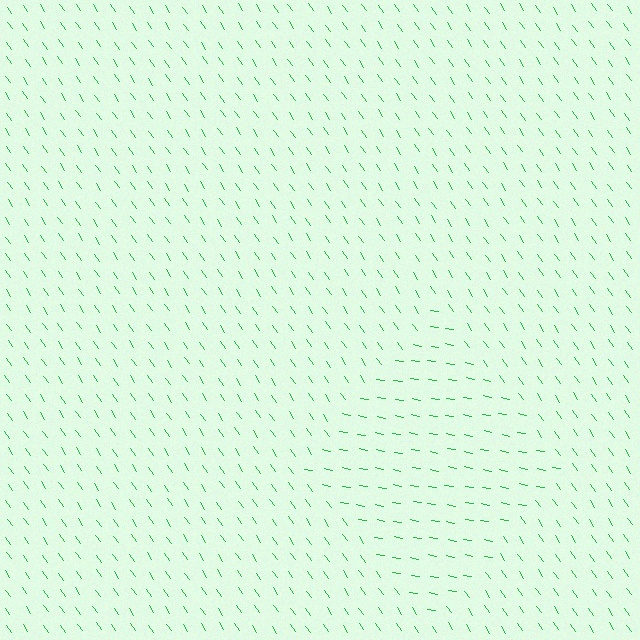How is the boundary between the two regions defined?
The boundary is defined purely by a change in line orientation (approximately 45 degrees difference). All lines are the same color and thickness.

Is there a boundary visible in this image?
Yes, there is a texture boundary formed by a change in line orientation.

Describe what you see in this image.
The image is filled with small green line segments. A diamond region in the image has lines oriented differently from the surrounding lines, creating a visible texture boundary.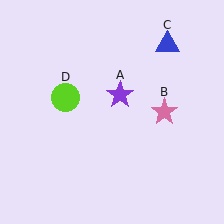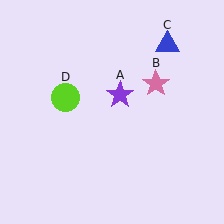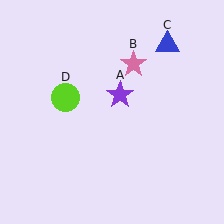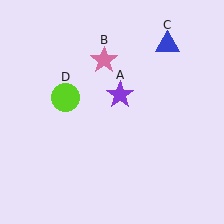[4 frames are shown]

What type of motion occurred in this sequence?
The pink star (object B) rotated counterclockwise around the center of the scene.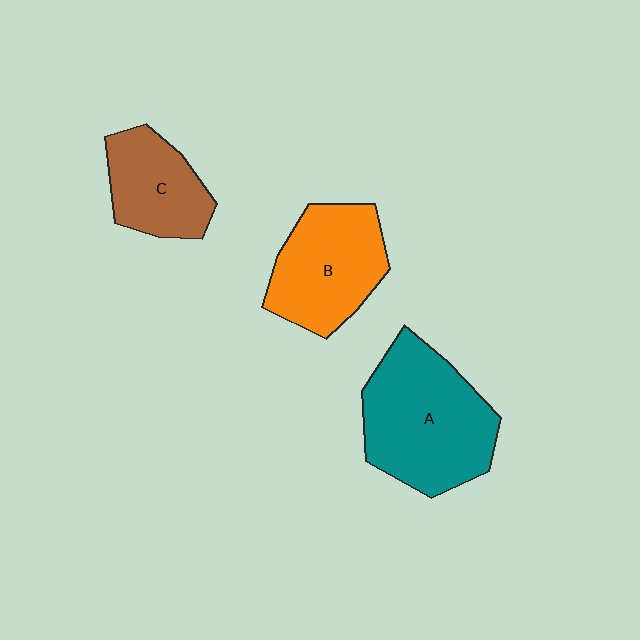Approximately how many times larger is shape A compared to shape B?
Approximately 1.3 times.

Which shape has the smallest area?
Shape C (brown).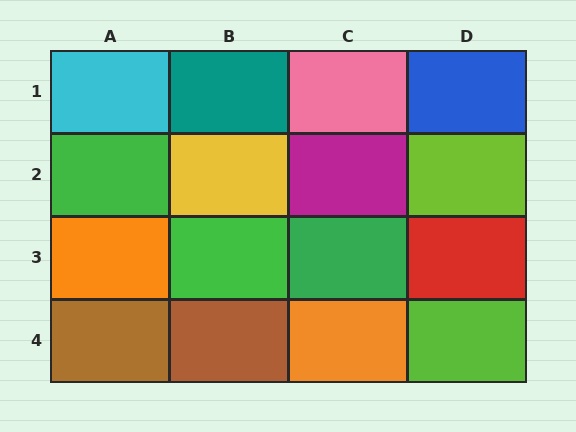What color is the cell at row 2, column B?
Yellow.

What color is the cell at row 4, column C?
Orange.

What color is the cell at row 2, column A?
Green.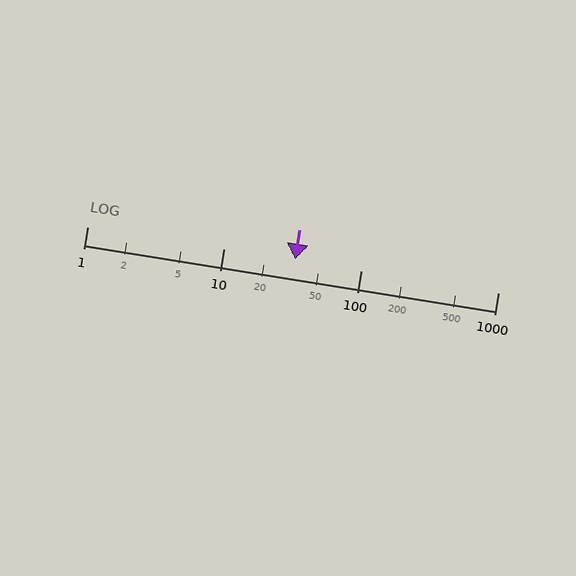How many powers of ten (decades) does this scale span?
The scale spans 3 decades, from 1 to 1000.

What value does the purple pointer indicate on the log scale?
The pointer indicates approximately 33.